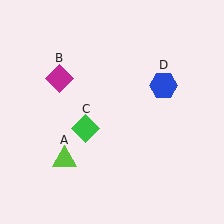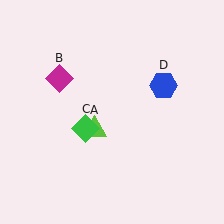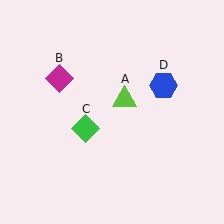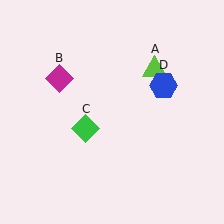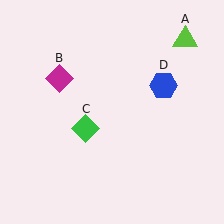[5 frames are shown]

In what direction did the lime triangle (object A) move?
The lime triangle (object A) moved up and to the right.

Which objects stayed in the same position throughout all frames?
Magenta diamond (object B) and green diamond (object C) and blue hexagon (object D) remained stationary.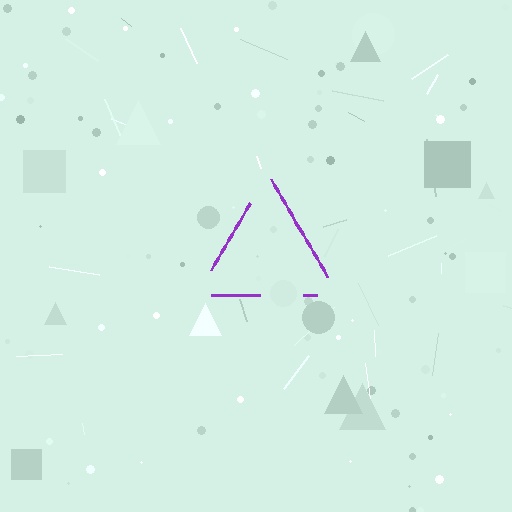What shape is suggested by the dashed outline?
The dashed outline suggests a triangle.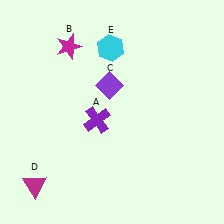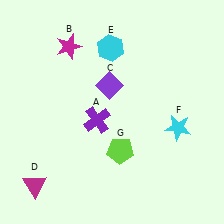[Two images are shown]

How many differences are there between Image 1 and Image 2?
There are 2 differences between the two images.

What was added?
A cyan star (F), a lime pentagon (G) were added in Image 2.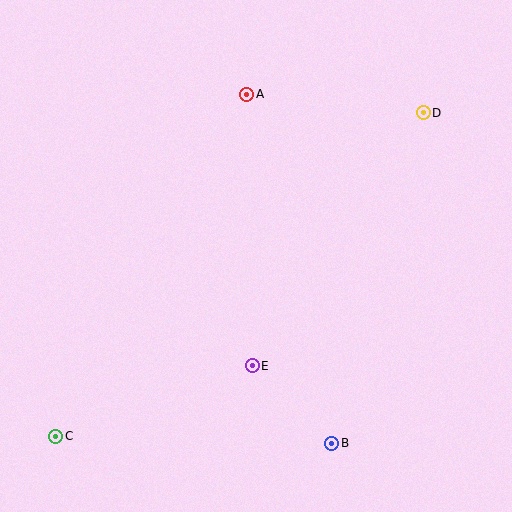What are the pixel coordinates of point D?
Point D is at (423, 113).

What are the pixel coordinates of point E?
Point E is at (252, 366).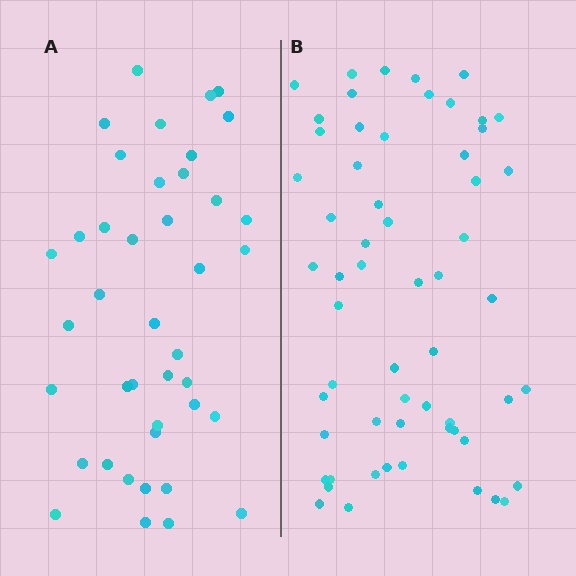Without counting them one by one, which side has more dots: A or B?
Region B (the right region) has more dots.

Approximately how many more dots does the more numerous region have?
Region B has approximately 20 more dots than region A.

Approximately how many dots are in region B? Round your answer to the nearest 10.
About 60 dots. (The exact count is 59, which rounds to 60.)